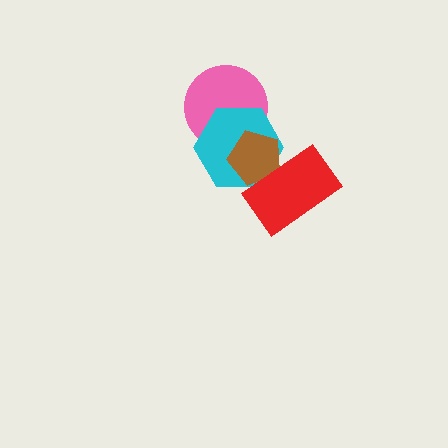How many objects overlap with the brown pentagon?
3 objects overlap with the brown pentagon.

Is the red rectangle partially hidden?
No, no other shape covers it.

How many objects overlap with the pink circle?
2 objects overlap with the pink circle.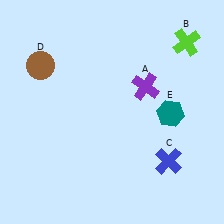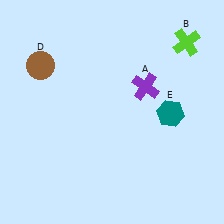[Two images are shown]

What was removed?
The blue cross (C) was removed in Image 2.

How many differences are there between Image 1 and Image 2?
There is 1 difference between the two images.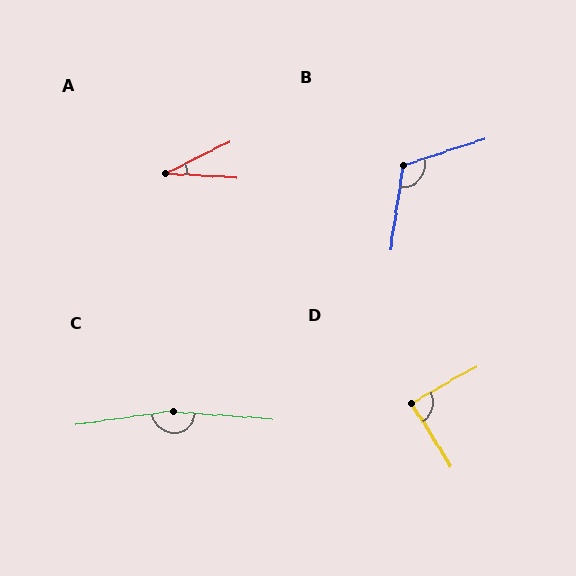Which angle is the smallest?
A, at approximately 30 degrees.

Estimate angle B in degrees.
Approximately 116 degrees.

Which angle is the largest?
C, at approximately 168 degrees.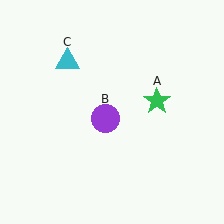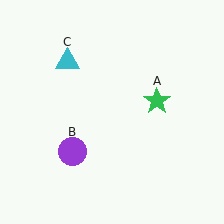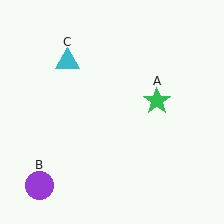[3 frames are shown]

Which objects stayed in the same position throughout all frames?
Green star (object A) and cyan triangle (object C) remained stationary.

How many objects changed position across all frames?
1 object changed position: purple circle (object B).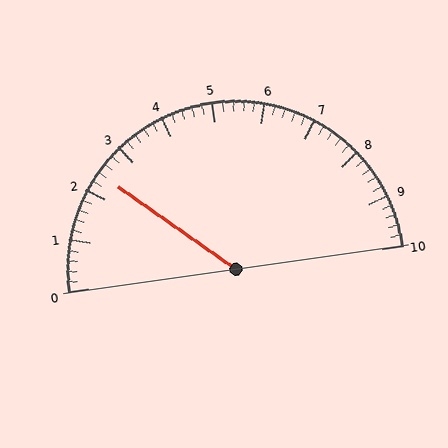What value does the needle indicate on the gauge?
The needle indicates approximately 2.4.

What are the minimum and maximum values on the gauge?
The gauge ranges from 0 to 10.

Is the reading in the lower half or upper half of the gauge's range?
The reading is in the lower half of the range (0 to 10).